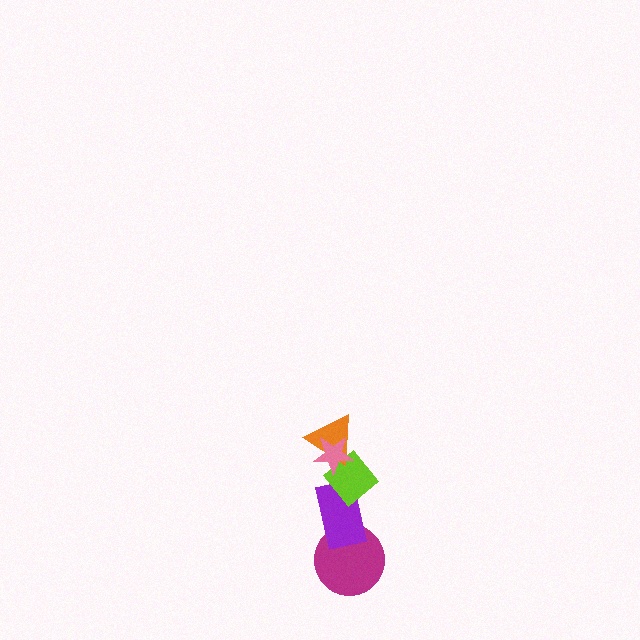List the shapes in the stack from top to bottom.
From top to bottom: the pink star, the orange triangle, the lime diamond, the purple rectangle, the magenta circle.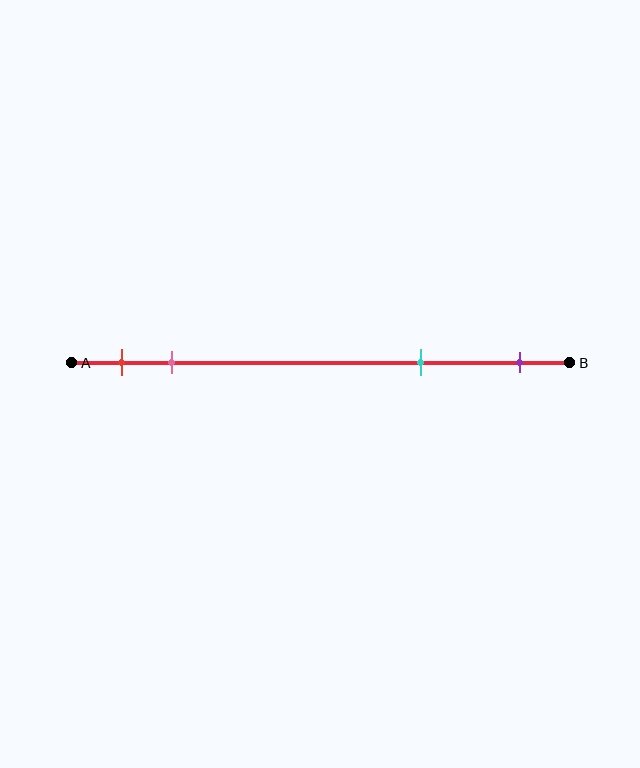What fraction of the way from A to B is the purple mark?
The purple mark is approximately 90% (0.9) of the way from A to B.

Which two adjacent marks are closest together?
The red and pink marks are the closest adjacent pair.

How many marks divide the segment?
There are 4 marks dividing the segment.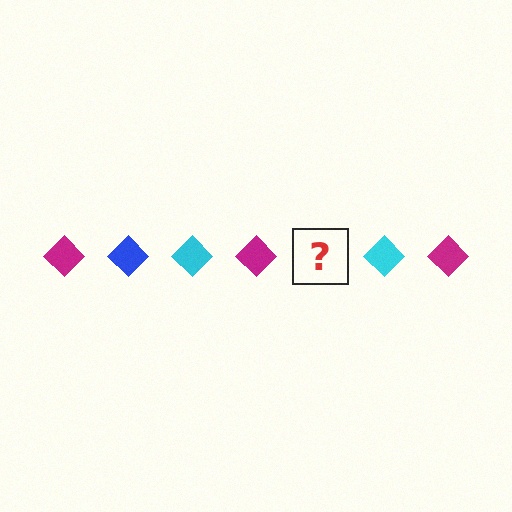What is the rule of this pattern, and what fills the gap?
The rule is that the pattern cycles through magenta, blue, cyan diamonds. The gap should be filled with a blue diamond.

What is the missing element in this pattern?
The missing element is a blue diamond.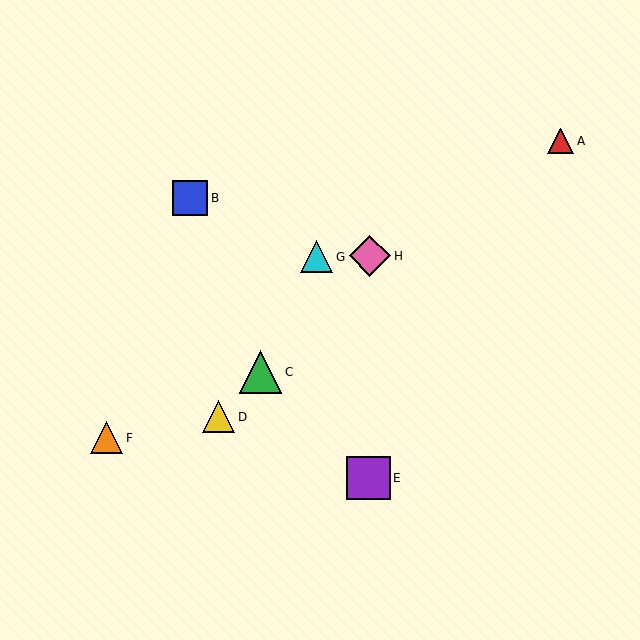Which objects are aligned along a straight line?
Objects C, D, H are aligned along a straight line.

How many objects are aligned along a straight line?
3 objects (C, D, H) are aligned along a straight line.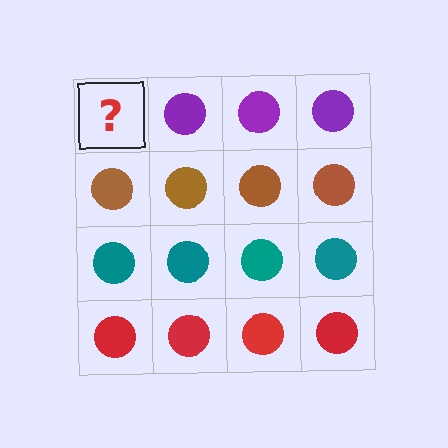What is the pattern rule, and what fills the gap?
The rule is that each row has a consistent color. The gap should be filled with a purple circle.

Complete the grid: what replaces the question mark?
The question mark should be replaced with a purple circle.